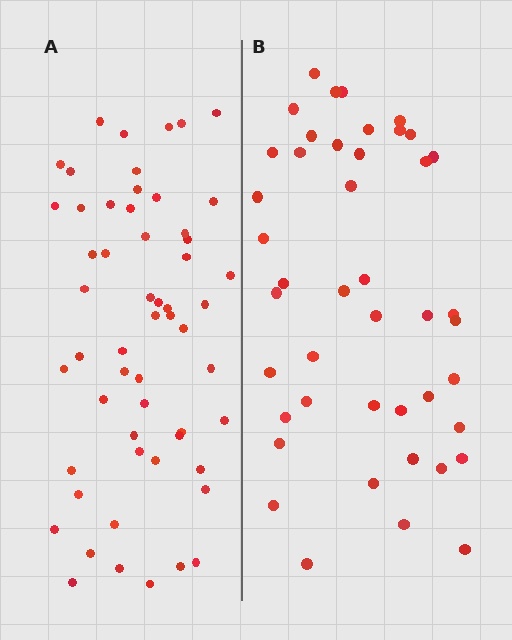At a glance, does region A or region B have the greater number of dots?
Region A (the left region) has more dots.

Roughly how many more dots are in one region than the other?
Region A has roughly 12 or so more dots than region B.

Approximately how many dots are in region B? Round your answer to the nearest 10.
About 40 dots. (The exact count is 44, which rounds to 40.)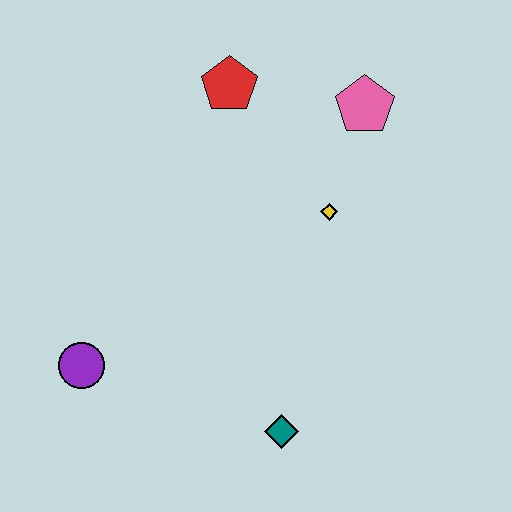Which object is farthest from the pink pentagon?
The purple circle is farthest from the pink pentagon.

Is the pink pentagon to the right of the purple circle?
Yes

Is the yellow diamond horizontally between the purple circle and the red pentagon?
No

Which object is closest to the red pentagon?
The pink pentagon is closest to the red pentagon.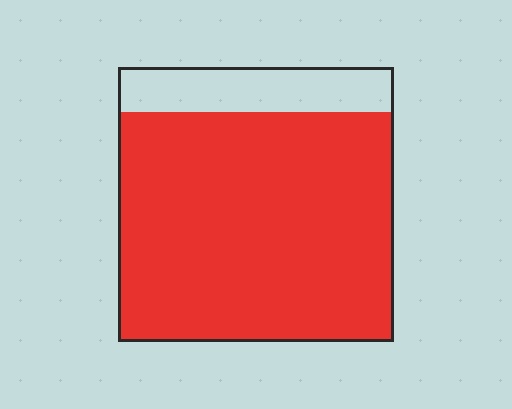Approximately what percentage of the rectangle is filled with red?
Approximately 85%.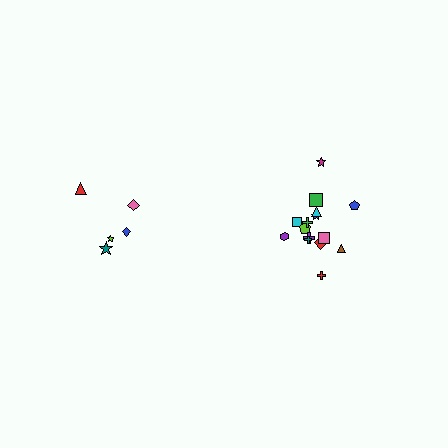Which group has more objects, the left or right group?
The right group.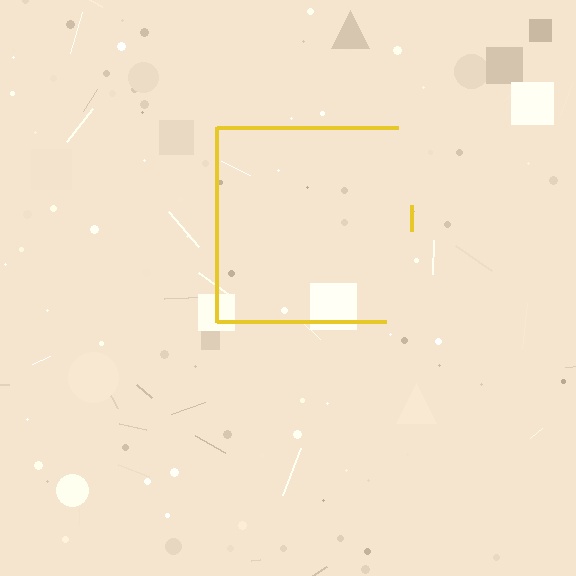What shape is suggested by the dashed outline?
The dashed outline suggests a square.